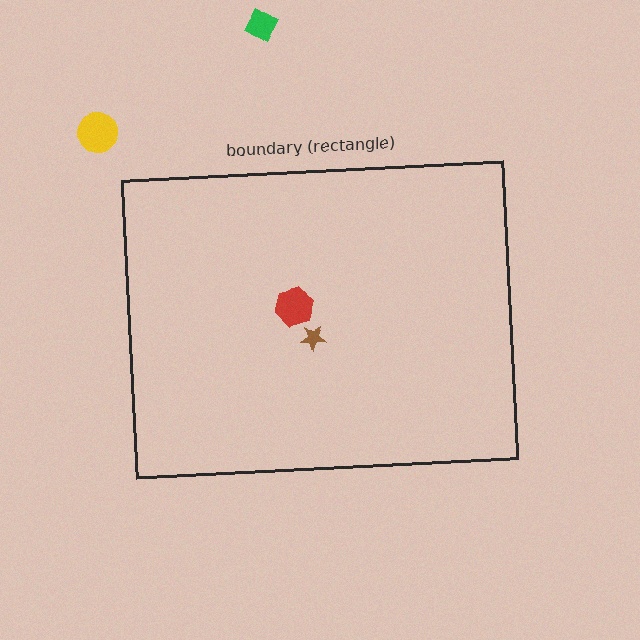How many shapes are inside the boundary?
2 inside, 2 outside.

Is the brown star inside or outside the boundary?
Inside.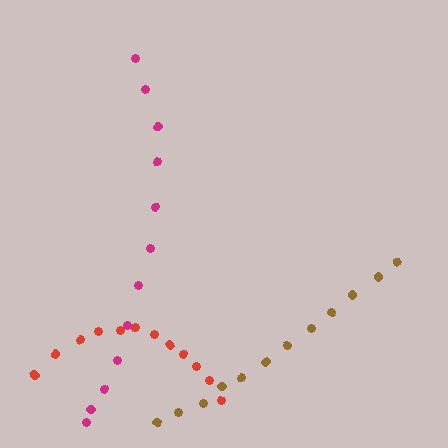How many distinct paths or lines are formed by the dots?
There are 3 distinct paths.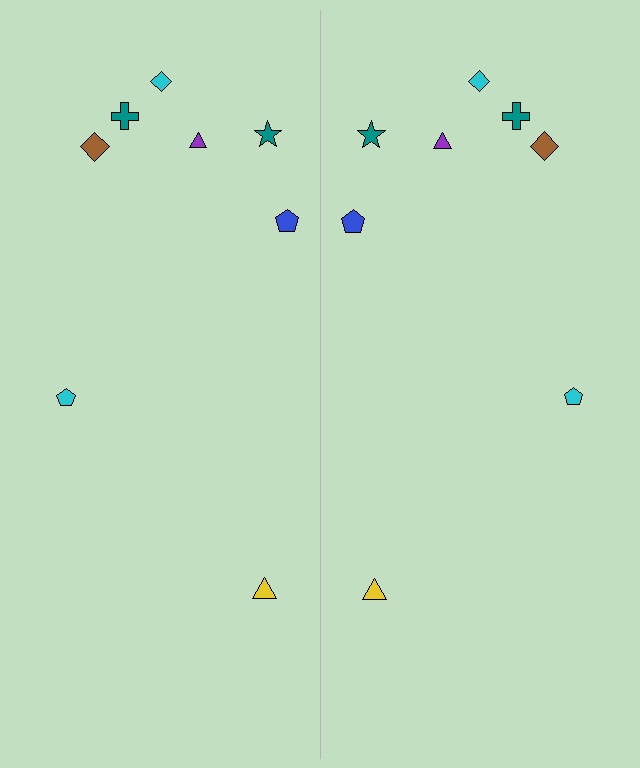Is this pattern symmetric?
Yes, this pattern has bilateral (reflection) symmetry.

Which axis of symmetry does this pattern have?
The pattern has a vertical axis of symmetry running through the center of the image.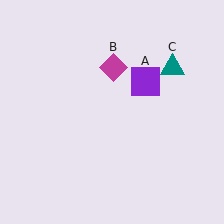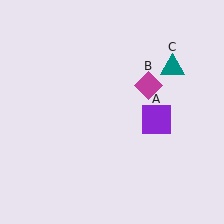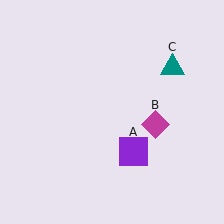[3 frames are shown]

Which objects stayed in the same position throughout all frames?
Teal triangle (object C) remained stationary.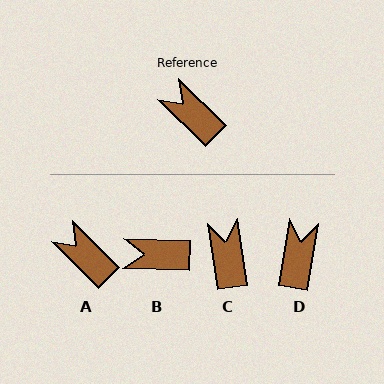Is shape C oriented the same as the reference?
No, it is off by about 36 degrees.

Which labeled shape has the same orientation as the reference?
A.